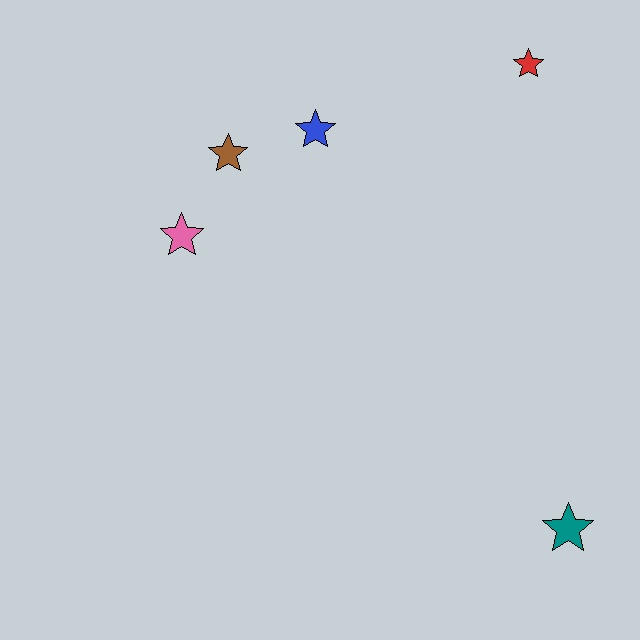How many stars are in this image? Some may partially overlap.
There are 5 stars.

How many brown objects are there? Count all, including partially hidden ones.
There is 1 brown object.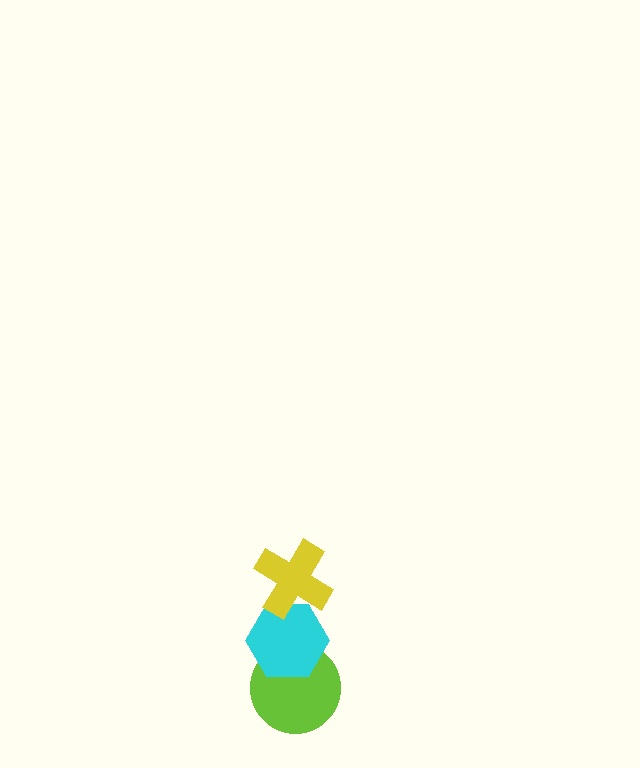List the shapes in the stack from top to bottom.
From top to bottom: the yellow cross, the cyan hexagon, the lime circle.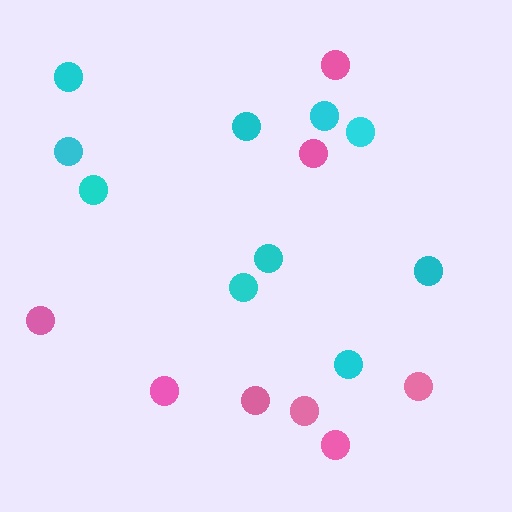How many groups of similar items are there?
There are 2 groups: one group of cyan circles (10) and one group of pink circles (8).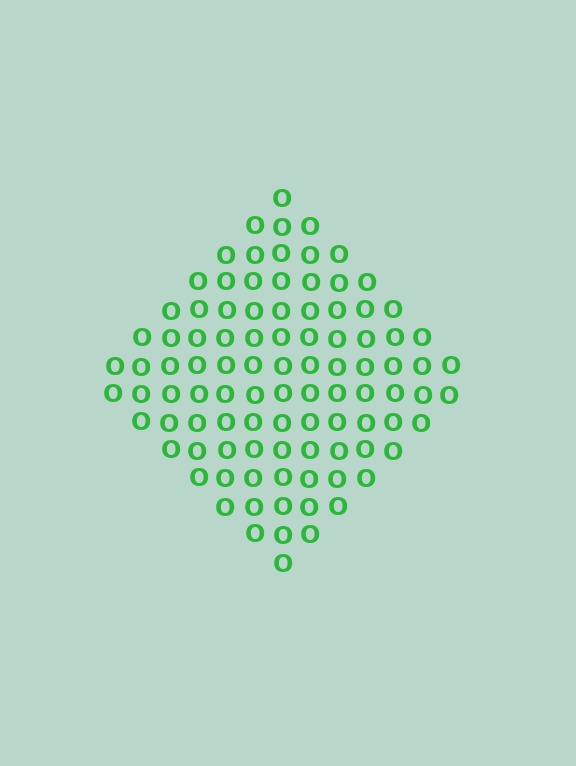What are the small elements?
The small elements are letter O's.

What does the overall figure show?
The overall figure shows a diamond.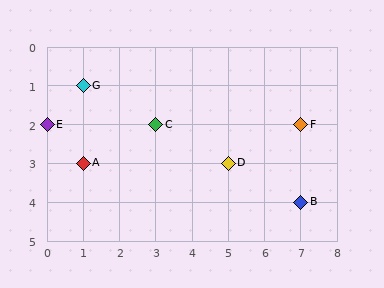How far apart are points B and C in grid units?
Points B and C are 4 columns and 2 rows apart (about 4.5 grid units diagonally).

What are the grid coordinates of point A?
Point A is at grid coordinates (1, 3).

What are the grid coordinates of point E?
Point E is at grid coordinates (0, 2).